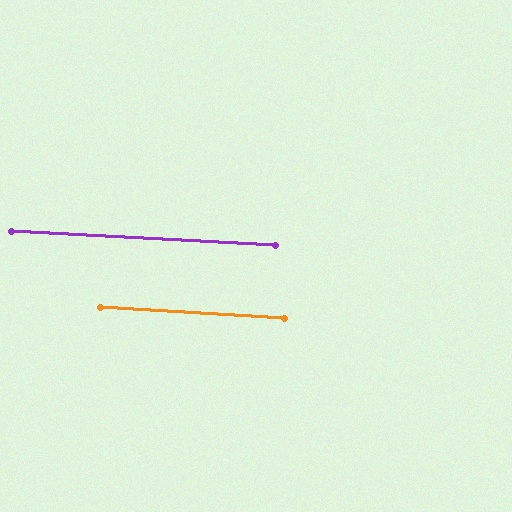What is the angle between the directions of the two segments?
Approximately 0 degrees.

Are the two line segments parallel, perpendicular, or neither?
Parallel — their directions differ by only 0.3°.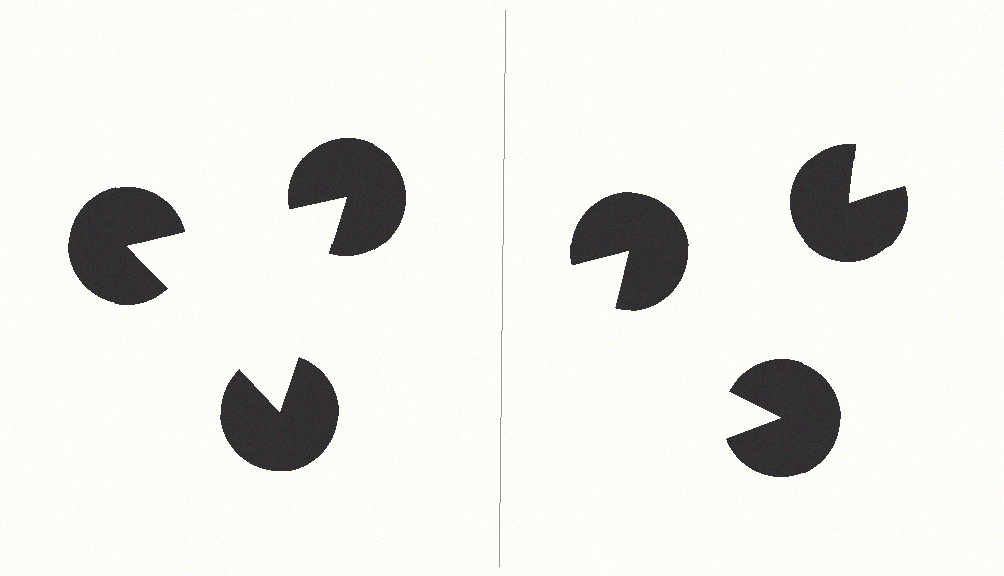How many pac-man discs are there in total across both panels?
6 — 3 on each side.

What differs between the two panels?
The pac-man discs are positioned identically on both sides; only the wedge orientations differ. On the left they align to a triangle; on the right they are misaligned.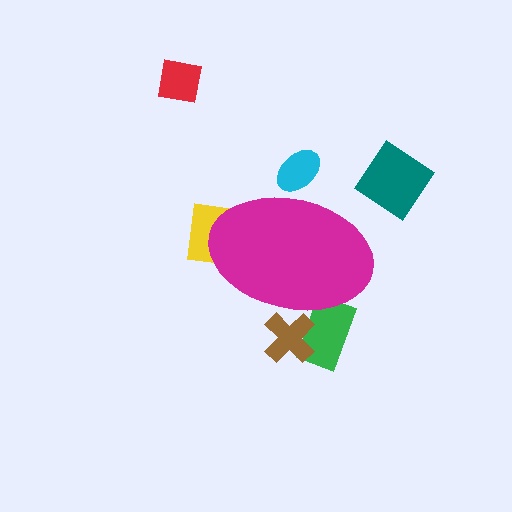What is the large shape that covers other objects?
A magenta ellipse.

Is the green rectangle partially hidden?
Yes, the green rectangle is partially hidden behind the magenta ellipse.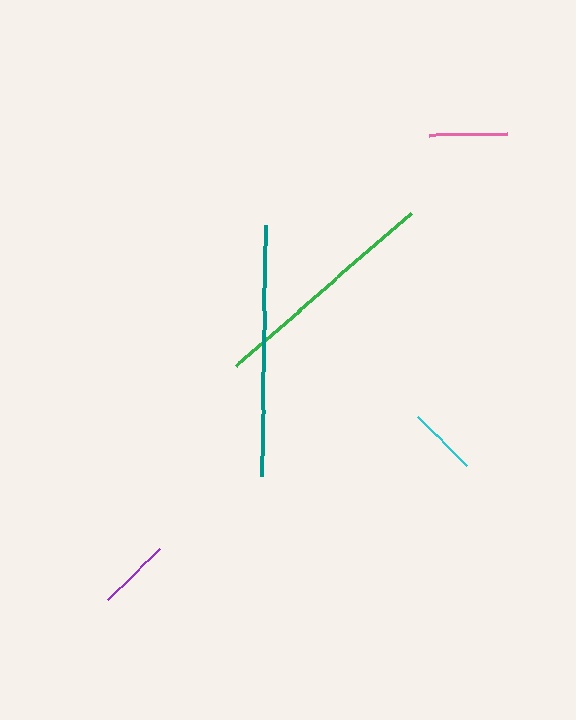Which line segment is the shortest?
The cyan line is the shortest at approximately 70 pixels.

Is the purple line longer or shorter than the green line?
The green line is longer than the purple line.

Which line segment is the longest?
The teal line is the longest at approximately 251 pixels.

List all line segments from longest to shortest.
From longest to shortest: teal, green, pink, purple, cyan.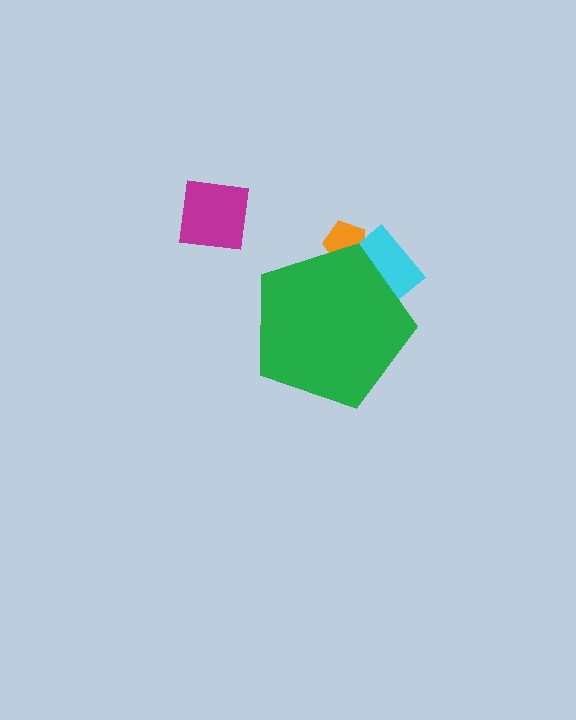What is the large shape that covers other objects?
A green pentagon.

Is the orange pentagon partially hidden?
Yes, the orange pentagon is partially hidden behind the green pentagon.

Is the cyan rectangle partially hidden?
Yes, the cyan rectangle is partially hidden behind the green pentagon.